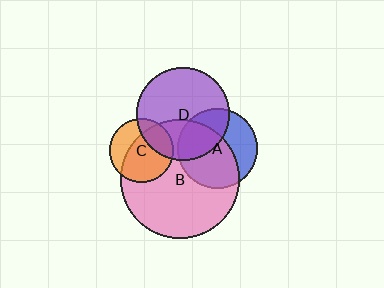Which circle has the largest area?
Circle B (pink).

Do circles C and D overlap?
Yes.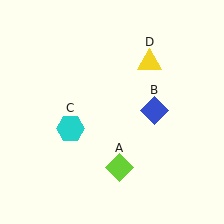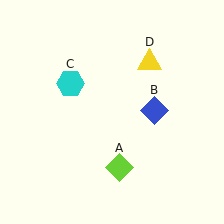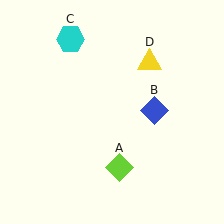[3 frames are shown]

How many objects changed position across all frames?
1 object changed position: cyan hexagon (object C).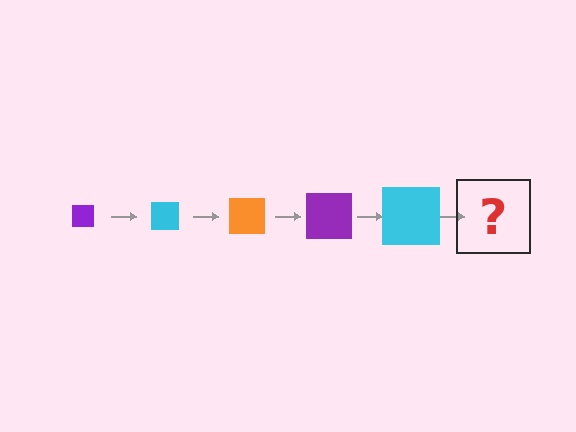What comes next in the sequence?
The next element should be an orange square, larger than the previous one.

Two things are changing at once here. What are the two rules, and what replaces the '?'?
The two rules are that the square grows larger each step and the color cycles through purple, cyan, and orange. The '?' should be an orange square, larger than the previous one.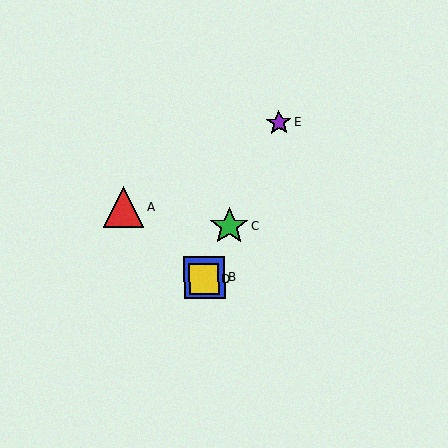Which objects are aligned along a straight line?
Objects B, C, D, E are aligned along a straight line.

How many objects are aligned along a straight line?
4 objects (B, C, D, E) are aligned along a straight line.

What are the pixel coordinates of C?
Object C is at (229, 226).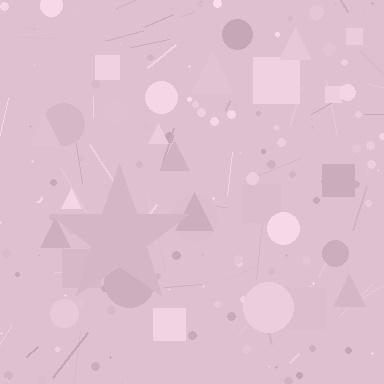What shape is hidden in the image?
A star is hidden in the image.